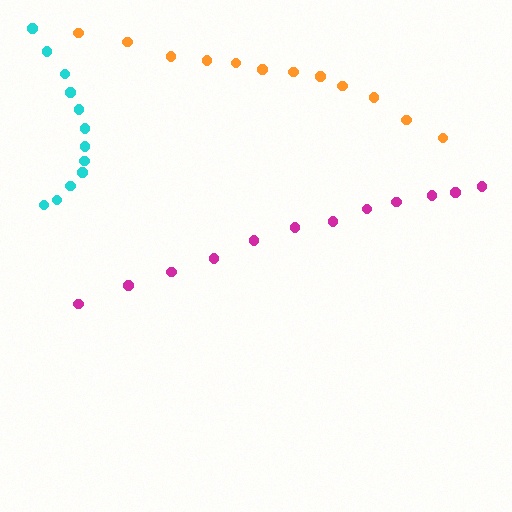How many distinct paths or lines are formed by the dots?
There are 3 distinct paths.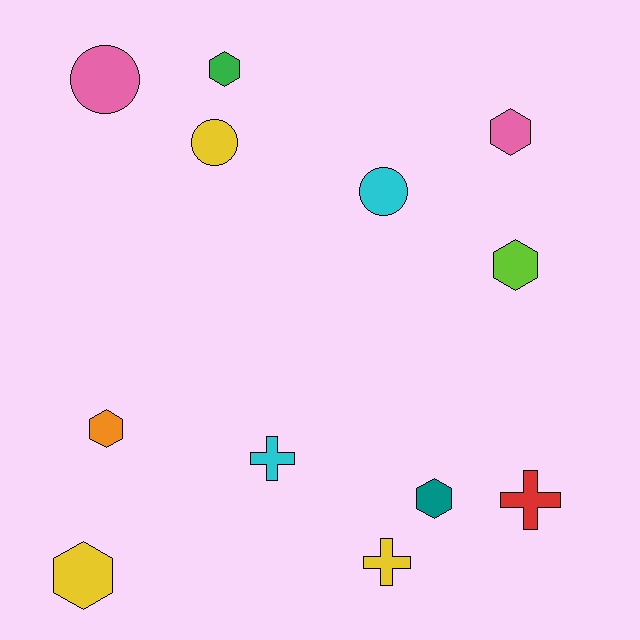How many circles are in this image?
There are 3 circles.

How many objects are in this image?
There are 12 objects.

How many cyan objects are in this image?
There are 2 cyan objects.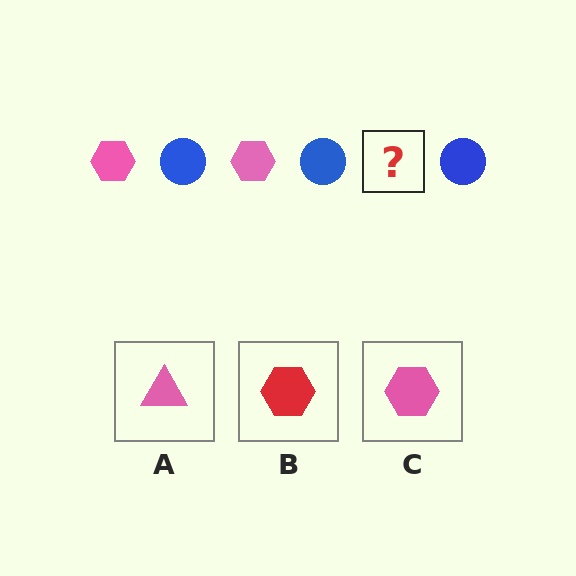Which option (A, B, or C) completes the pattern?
C.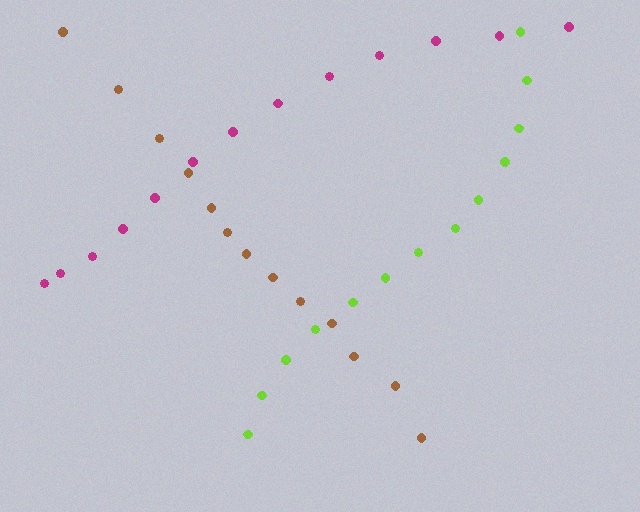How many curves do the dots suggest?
There are 3 distinct paths.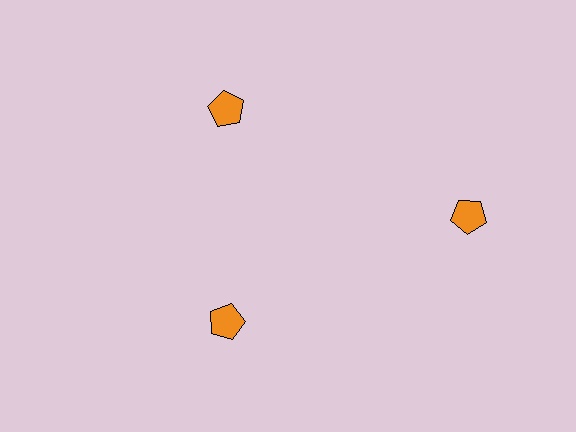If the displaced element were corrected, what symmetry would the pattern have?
It would have 3-fold rotational symmetry — the pattern would map onto itself every 120 degrees.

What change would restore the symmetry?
The symmetry would be restored by moving it inward, back onto the ring so that all 3 pentagons sit at equal angles and equal distance from the center.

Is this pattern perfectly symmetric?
No. The 3 orange pentagons are arranged in a ring, but one element near the 3 o'clock position is pushed outward from the center, breaking the 3-fold rotational symmetry.